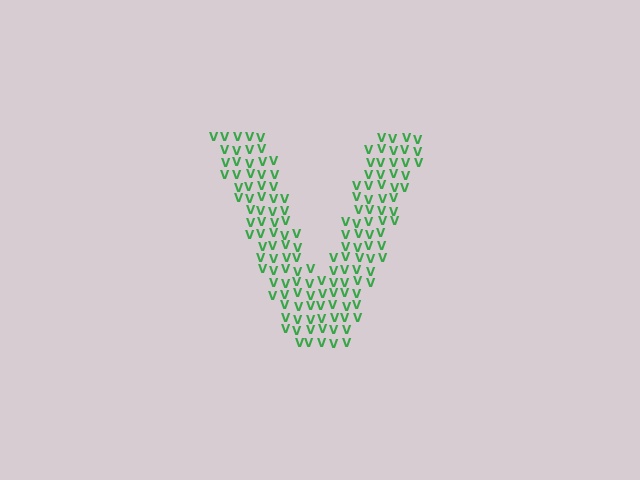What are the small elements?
The small elements are letter V's.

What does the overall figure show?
The overall figure shows the letter V.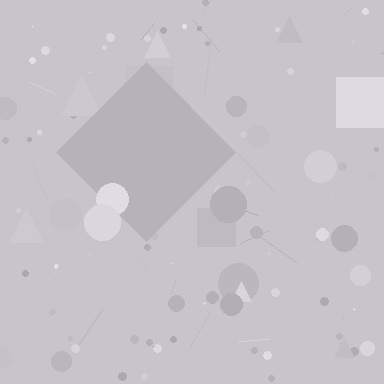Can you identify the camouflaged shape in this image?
The camouflaged shape is a diamond.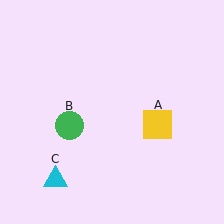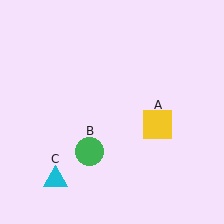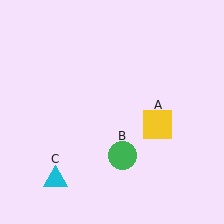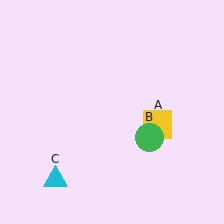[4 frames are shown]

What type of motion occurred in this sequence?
The green circle (object B) rotated counterclockwise around the center of the scene.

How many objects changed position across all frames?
1 object changed position: green circle (object B).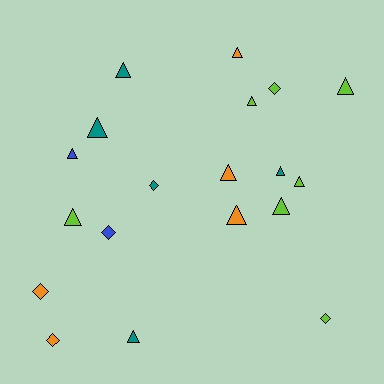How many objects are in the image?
There are 19 objects.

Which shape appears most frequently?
Triangle, with 13 objects.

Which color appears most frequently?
Lime, with 7 objects.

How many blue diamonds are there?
There is 1 blue diamond.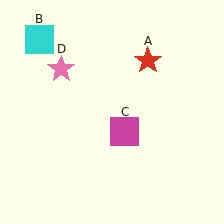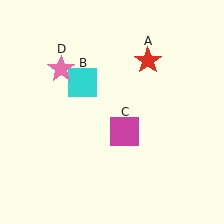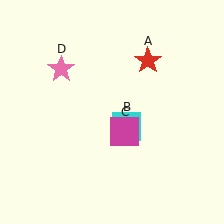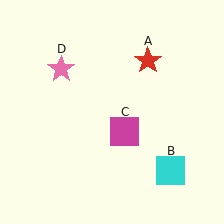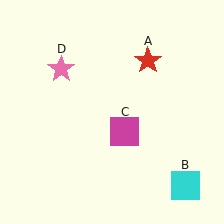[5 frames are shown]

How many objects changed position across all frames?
1 object changed position: cyan square (object B).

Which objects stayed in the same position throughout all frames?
Red star (object A) and magenta square (object C) and pink star (object D) remained stationary.